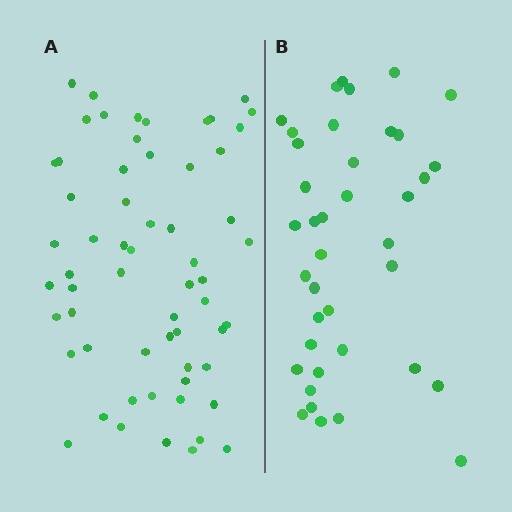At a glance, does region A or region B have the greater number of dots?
Region A (the left region) has more dots.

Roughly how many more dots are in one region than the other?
Region A has approximately 20 more dots than region B.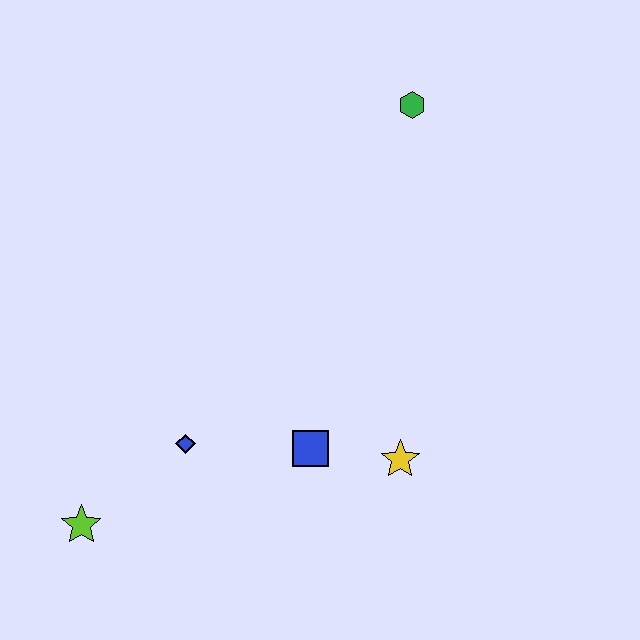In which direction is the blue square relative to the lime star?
The blue square is to the right of the lime star.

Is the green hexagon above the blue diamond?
Yes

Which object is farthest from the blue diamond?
The green hexagon is farthest from the blue diamond.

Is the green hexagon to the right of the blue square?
Yes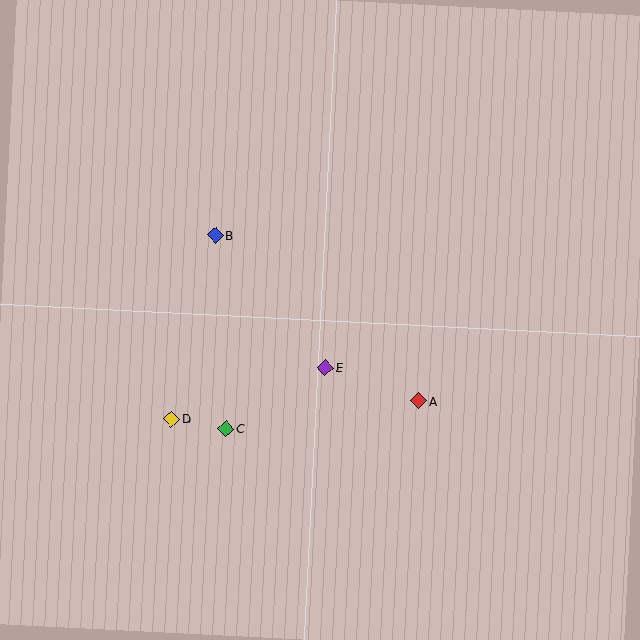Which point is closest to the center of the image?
Point E at (325, 367) is closest to the center.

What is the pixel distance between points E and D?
The distance between E and D is 162 pixels.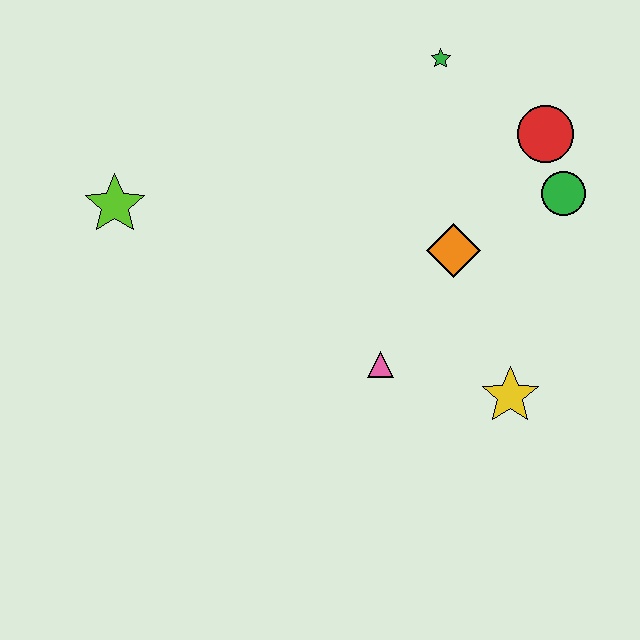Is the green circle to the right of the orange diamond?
Yes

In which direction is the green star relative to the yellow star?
The green star is above the yellow star.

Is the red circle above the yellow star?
Yes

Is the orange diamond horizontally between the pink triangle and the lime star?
No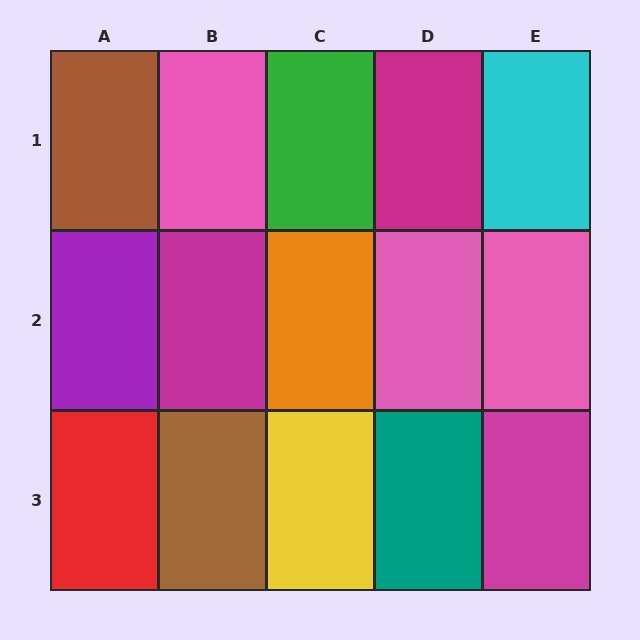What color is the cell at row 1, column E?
Cyan.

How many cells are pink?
3 cells are pink.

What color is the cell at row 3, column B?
Brown.